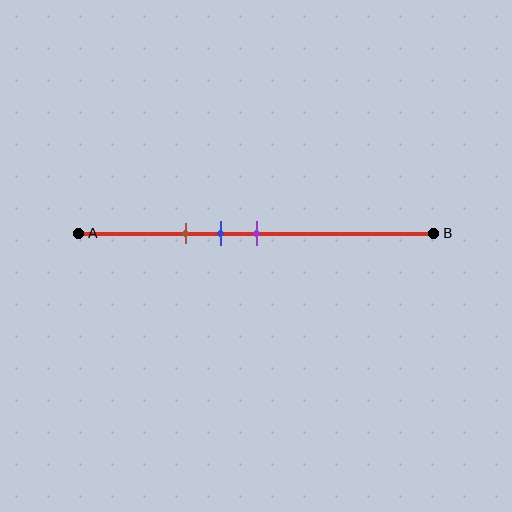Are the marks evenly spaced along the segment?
Yes, the marks are approximately evenly spaced.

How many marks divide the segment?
There are 3 marks dividing the segment.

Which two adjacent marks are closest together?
The blue and purple marks are the closest adjacent pair.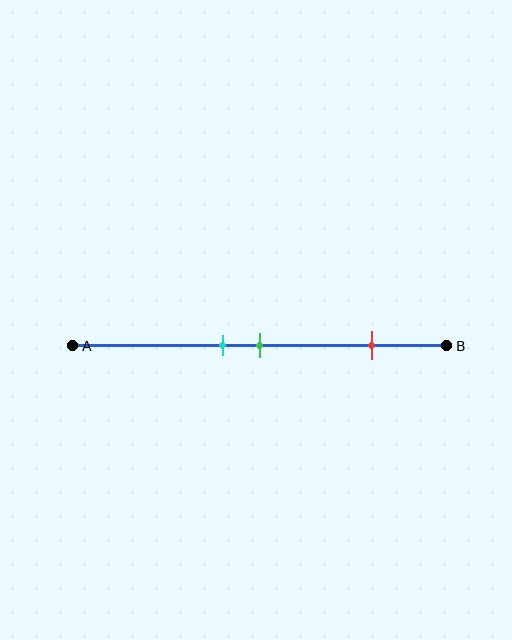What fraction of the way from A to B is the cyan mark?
The cyan mark is approximately 40% (0.4) of the way from A to B.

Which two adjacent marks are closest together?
The cyan and green marks are the closest adjacent pair.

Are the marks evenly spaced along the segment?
No, the marks are not evenly spaced.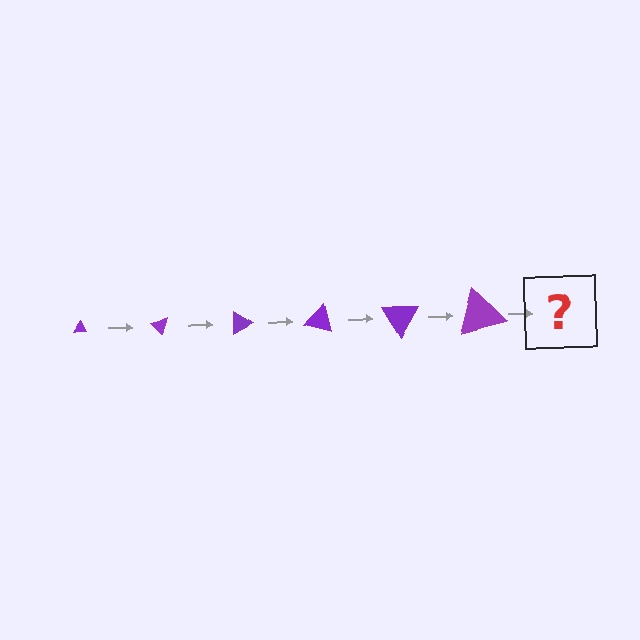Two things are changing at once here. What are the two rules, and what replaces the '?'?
The two rules are that the triangle grows larger each step and it rotates 45 degrees each step. The '?' should be a triangle, larger than the previous one and rotated 270 degrees from the start.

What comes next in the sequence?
The next element should be a triangle, larger than the previous one and rotated 270 degrees from the start.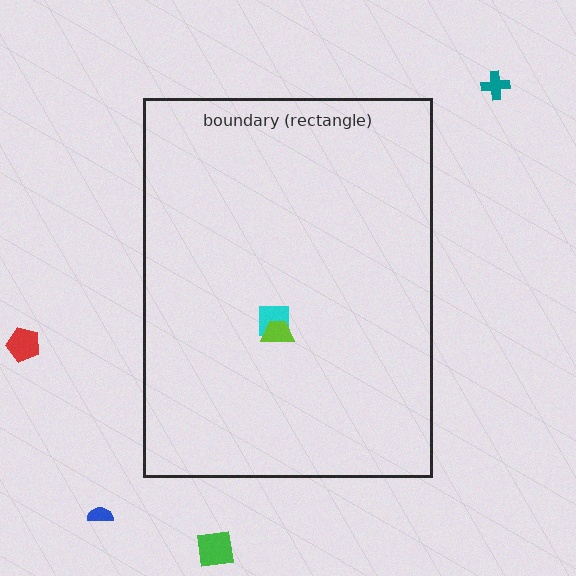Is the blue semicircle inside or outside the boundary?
Outside.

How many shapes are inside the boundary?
2 inside, 4 outside.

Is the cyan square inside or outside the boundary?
Inside.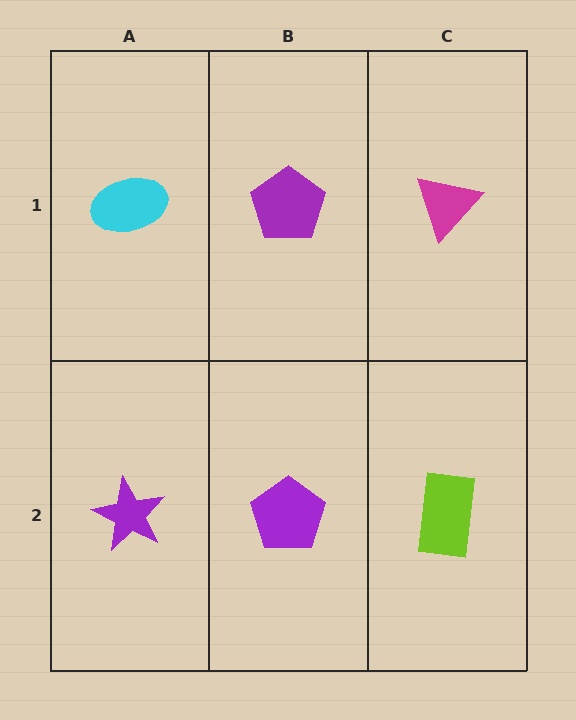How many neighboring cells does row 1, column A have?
2.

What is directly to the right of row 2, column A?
A purple pentagon.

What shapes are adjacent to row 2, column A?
A cyan ellipse (row 1, column A), a purple pentagon (row 2, column B).